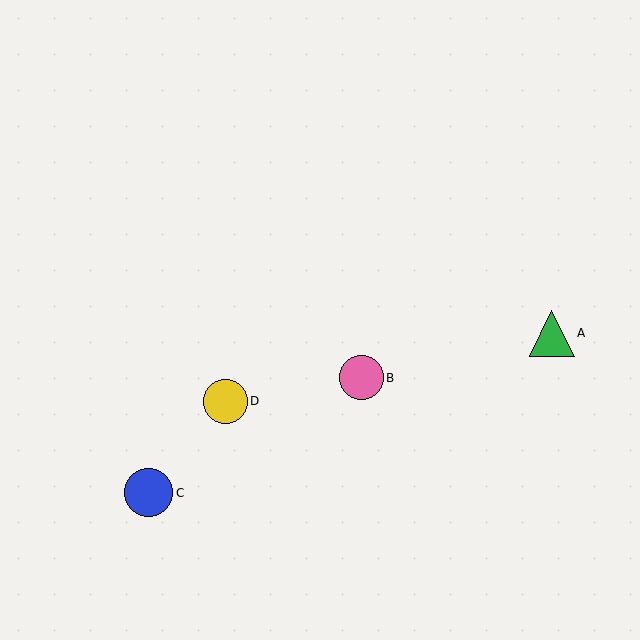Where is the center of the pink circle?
The center of the pink circle is at (361, 378).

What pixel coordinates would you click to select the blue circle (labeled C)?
Click at (149, 493) to select the blue circle C.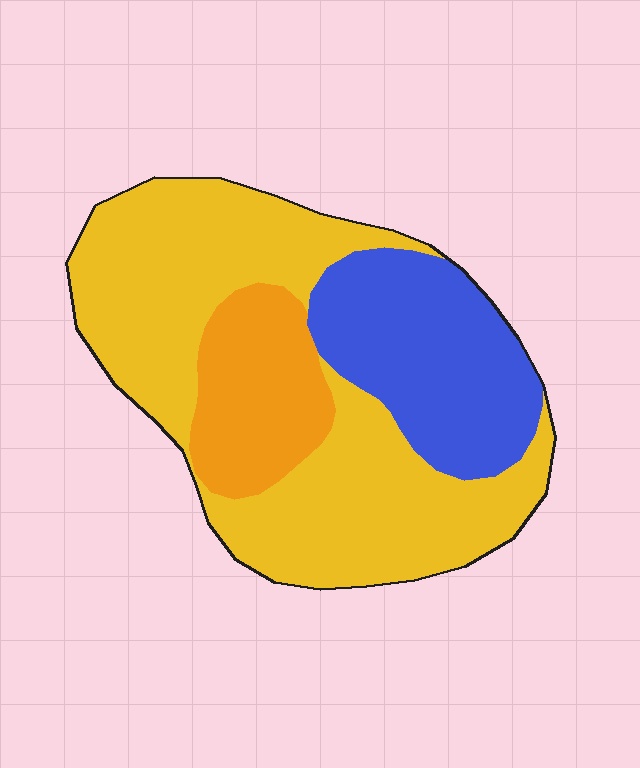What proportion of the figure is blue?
Blue covers roughly 25% of the figure.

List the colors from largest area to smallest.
From largest to smallest: yellow, blue, orange.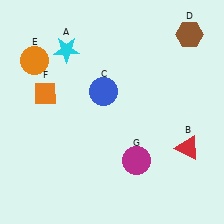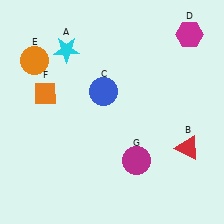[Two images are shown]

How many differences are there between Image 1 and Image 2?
There is 1 difference between the two images.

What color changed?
The hexagon (D) changed from brown in Image 1 to magenta in Image 2.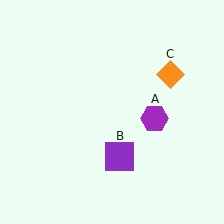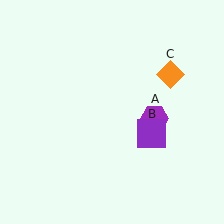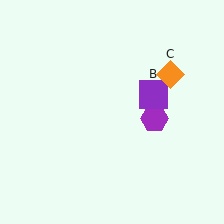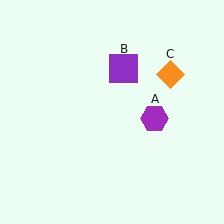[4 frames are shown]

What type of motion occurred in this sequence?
The purple square (object B) rotated counterclockwise around the center of the scene.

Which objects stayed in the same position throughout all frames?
Purple hexagon (object A) and orange diamond (object C) remained stationary.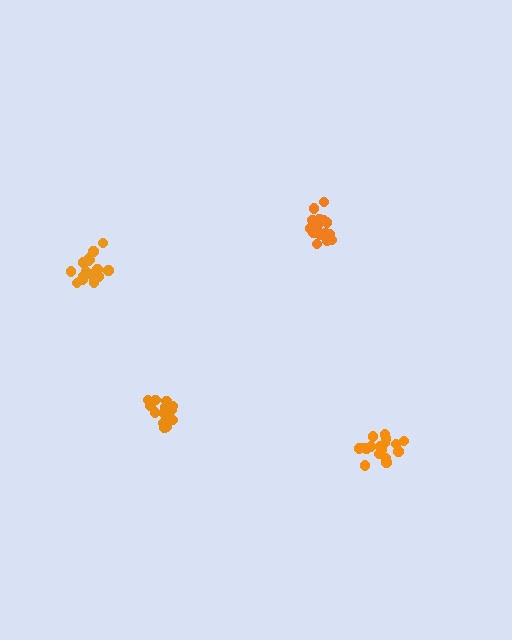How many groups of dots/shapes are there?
There are 4 groups.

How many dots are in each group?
Group 1: 15 dots, Group 2: 17 dots, Group 3: 18 dots, Group 4: 19 dots (69 total).